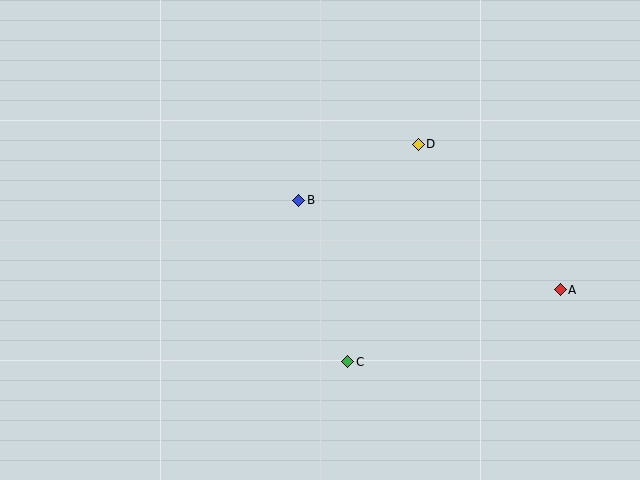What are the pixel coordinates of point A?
Point A is at (560, 290).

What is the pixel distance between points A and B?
The distance between A and B is 276 pixels.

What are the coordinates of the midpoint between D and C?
The midpoint between D and C is at (383, 253).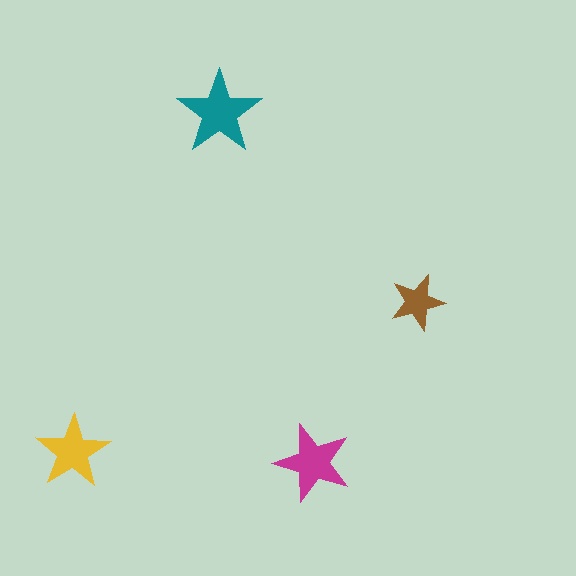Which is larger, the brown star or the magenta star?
The magenta one.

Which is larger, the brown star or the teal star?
The teal one.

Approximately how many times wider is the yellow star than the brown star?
About 1.5 times wider.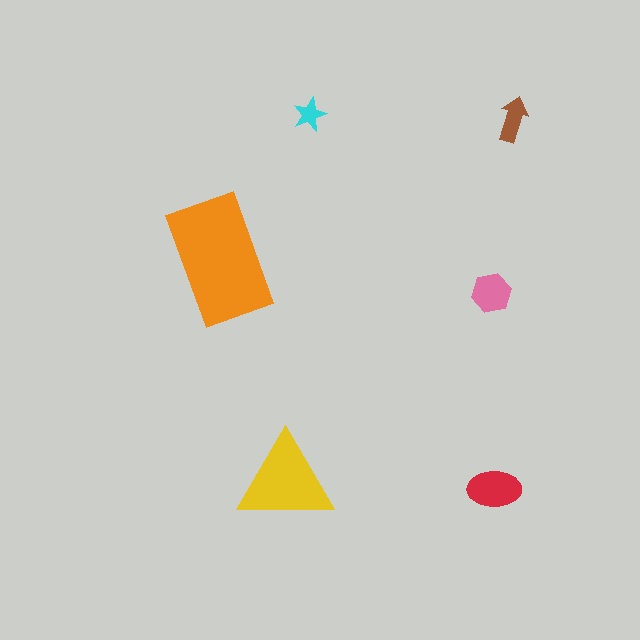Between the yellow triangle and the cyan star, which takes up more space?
The yellow triangle.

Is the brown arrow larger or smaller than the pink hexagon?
Smaller.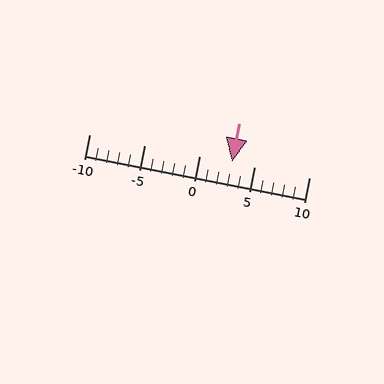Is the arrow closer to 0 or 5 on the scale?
The arrow is closer to 5.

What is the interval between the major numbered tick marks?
The major tick marks are spaced 5 units apart.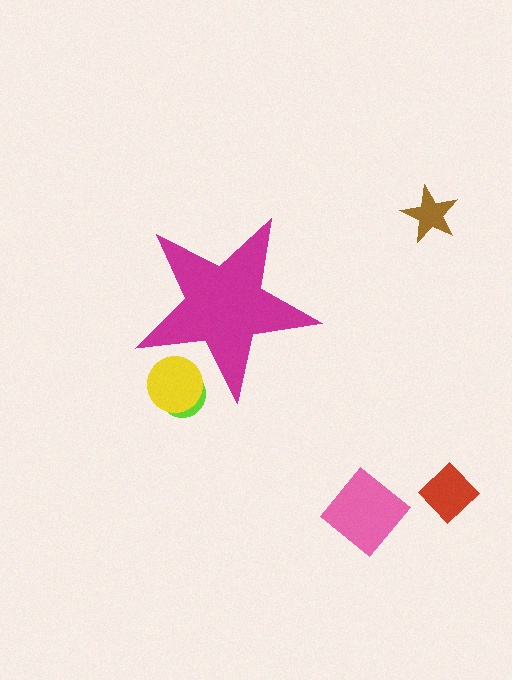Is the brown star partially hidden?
No, the brown star is fully visible.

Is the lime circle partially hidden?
Yes, the lime circle is partially hidden behind the magenta star.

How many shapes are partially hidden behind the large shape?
2 shapes are partially hidden.